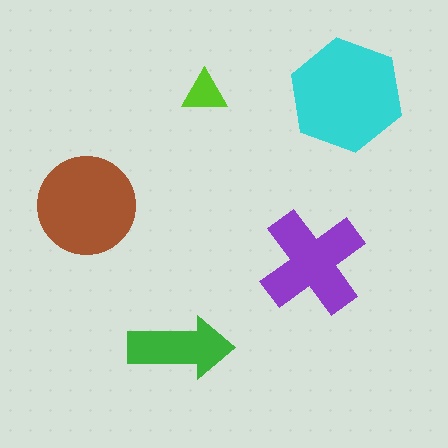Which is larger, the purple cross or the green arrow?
The purple cross.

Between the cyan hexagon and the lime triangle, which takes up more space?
The cyan hexagon.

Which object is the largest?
The cyan hexagon.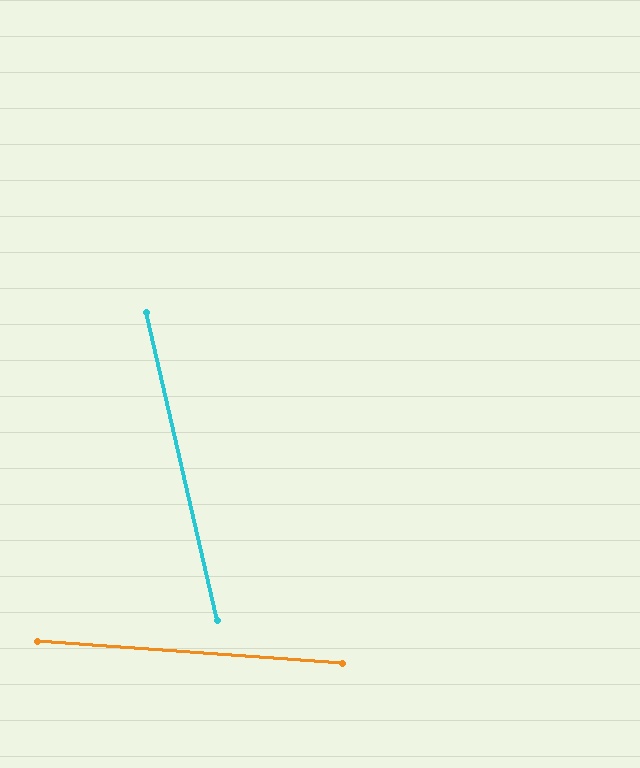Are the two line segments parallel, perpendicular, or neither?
Neither parallel nor perpendicular — they differ by about 73°.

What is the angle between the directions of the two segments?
Approximately 73 degrees.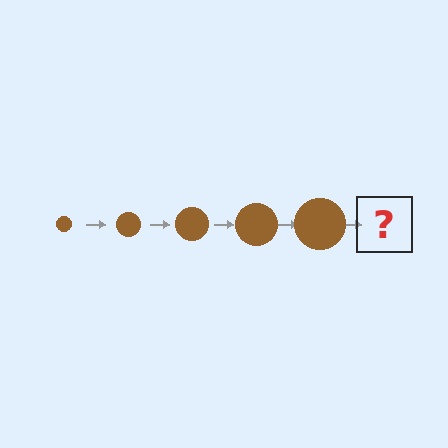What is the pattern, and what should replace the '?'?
The pattern is that the circle gets progressively larger each step. The '?' should be a brown circle, larger than the previous one.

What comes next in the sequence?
The next element should be a brown circle, larger than the previous one.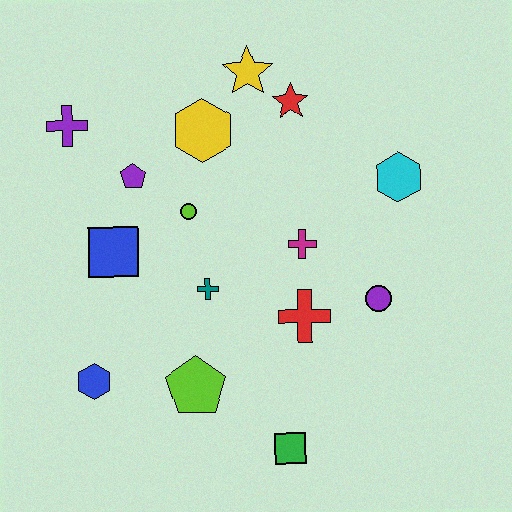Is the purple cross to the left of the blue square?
Yes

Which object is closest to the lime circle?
The purple pentagon is closest to the lime circle.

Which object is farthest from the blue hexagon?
The cyan hexagon is farthest from the blue hexagon.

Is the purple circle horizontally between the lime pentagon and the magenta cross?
No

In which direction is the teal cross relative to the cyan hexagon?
The teal cross is to the left of the cyan hexagon.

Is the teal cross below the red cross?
No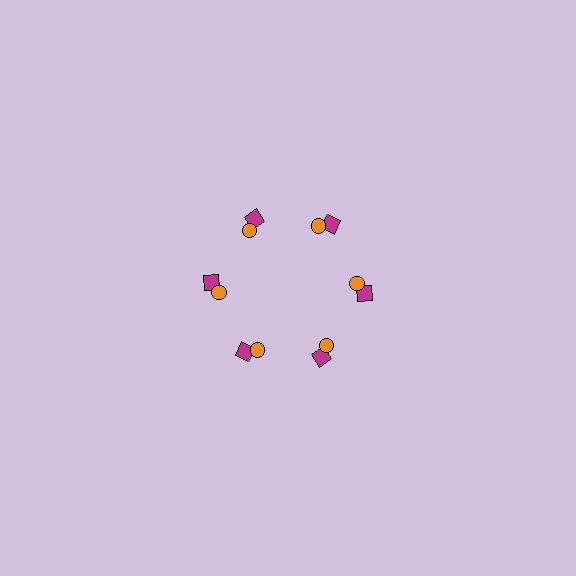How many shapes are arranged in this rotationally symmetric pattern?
There are 12 shapes, arranged in 6 groups of 2.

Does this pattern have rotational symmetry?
Yes, this pattern has 6-fold rotational symmetry. It looks the same after rotating 60 degrees around the center.